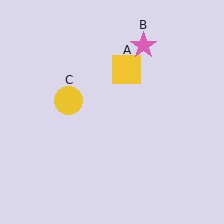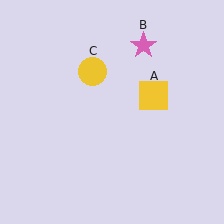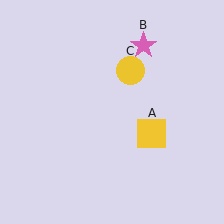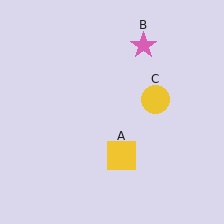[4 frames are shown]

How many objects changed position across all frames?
2 objects changed position: yellow square (object A), yellow circle (object C).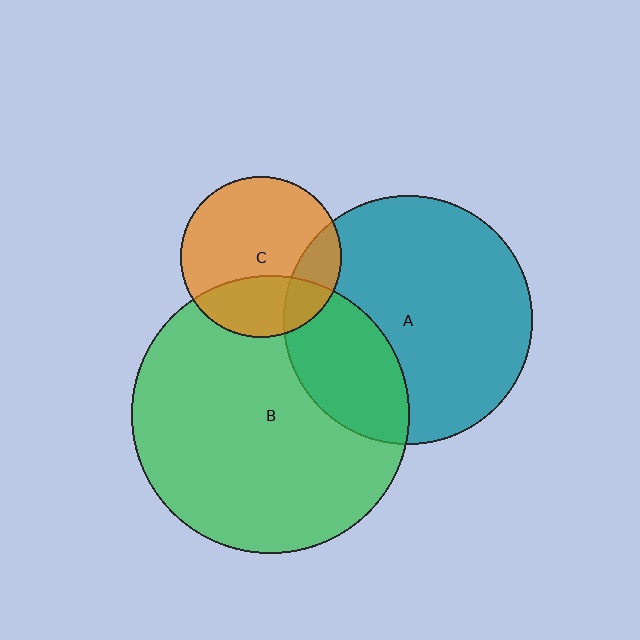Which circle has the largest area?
Circle B (green).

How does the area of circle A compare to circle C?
Approximately 2.4 times.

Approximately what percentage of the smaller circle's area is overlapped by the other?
Approximately 30%.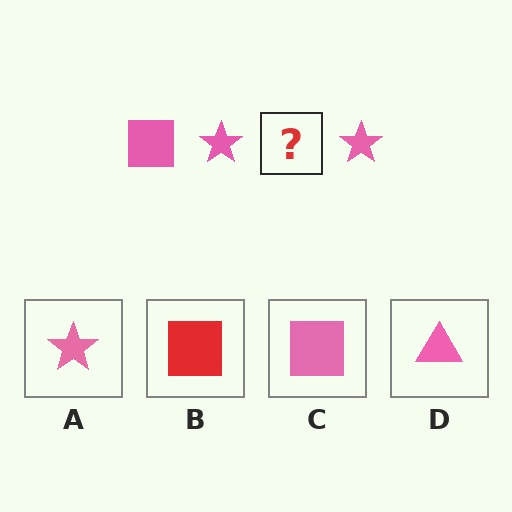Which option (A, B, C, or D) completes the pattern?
C.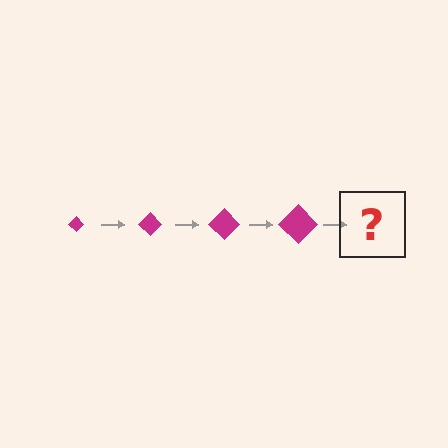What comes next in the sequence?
The next element should be a magenta diamond, larger than the previous one.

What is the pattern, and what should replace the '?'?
The pattern is that the diamond gets progressively larger each step. The '?' should be a magenta diamond, larger than the previous one.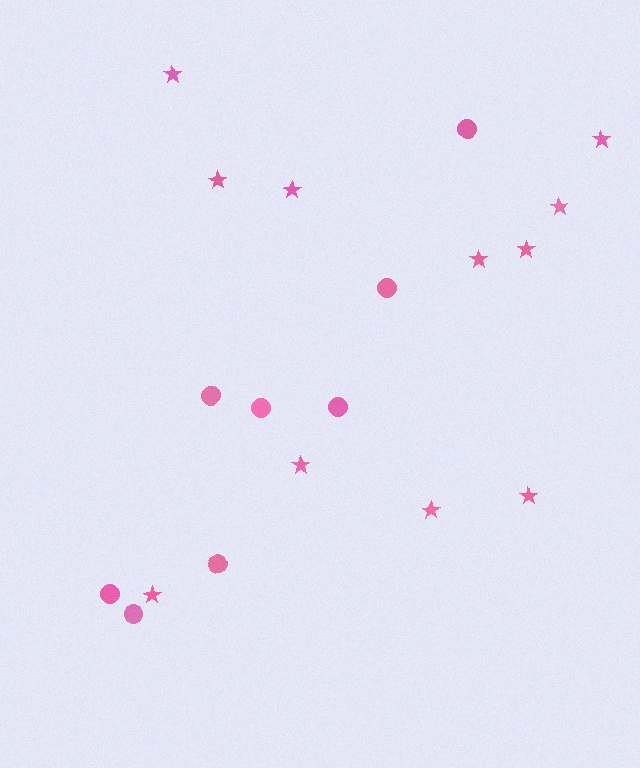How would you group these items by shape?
There are 2 groups: one group of stars (11) and one group of circles (8).